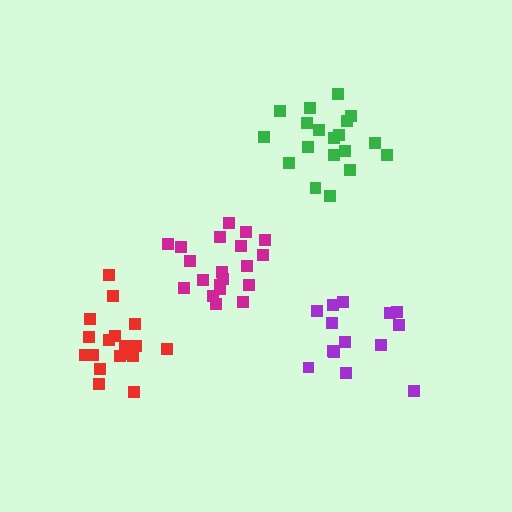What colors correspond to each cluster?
The clusters are colored: red, purple, green, magenta.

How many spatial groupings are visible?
There are 4 spatial groupings.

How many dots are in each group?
Group 1: 18 dots, Group 2: 14 dots, Group 3: 19 dots, Group 4: 20 dots (71 total).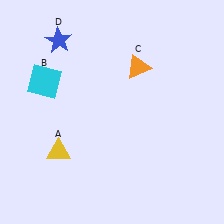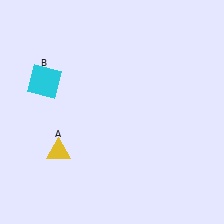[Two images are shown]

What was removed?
The orange triangle (C), the blue star (D) were removed in Image 2.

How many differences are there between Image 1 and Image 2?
There are 2 differences between the two images.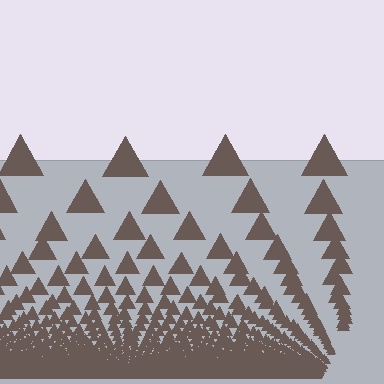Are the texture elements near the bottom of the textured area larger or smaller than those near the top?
Smaller. The gradient is inverted — elements near the bottom are smaller and denser.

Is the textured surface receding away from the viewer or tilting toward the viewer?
The surface appears to tilt toward the viewer. Texture elements get larger and sparser toward the top.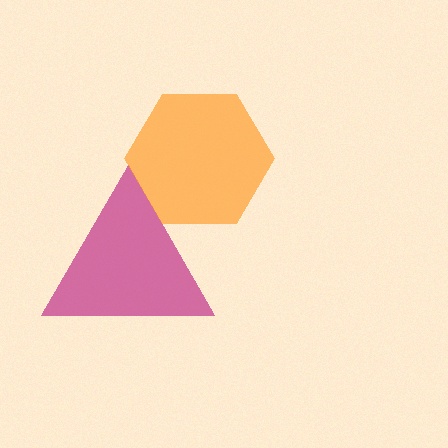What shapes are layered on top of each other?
The layered shapes are: a magenta triangle, an orange hexagon.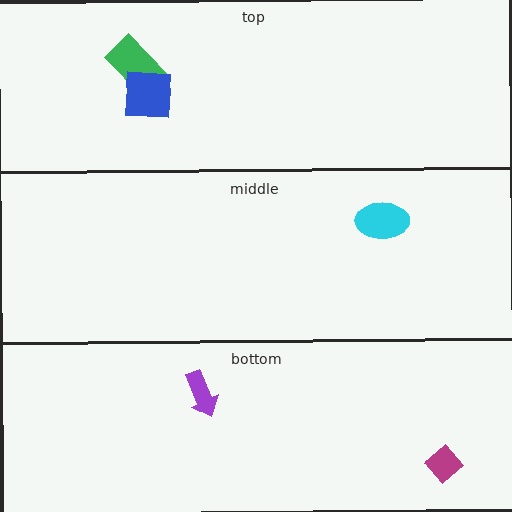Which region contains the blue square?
The top region.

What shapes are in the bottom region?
The purple arrow, the magenta diamond.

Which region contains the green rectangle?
The top region.